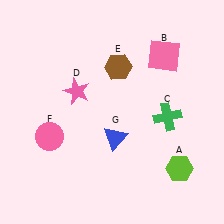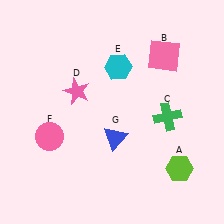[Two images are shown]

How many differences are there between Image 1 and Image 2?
There is 1 difference between the two images.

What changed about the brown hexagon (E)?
In Image 1, E is brown. In Image 2, it changed to cyan.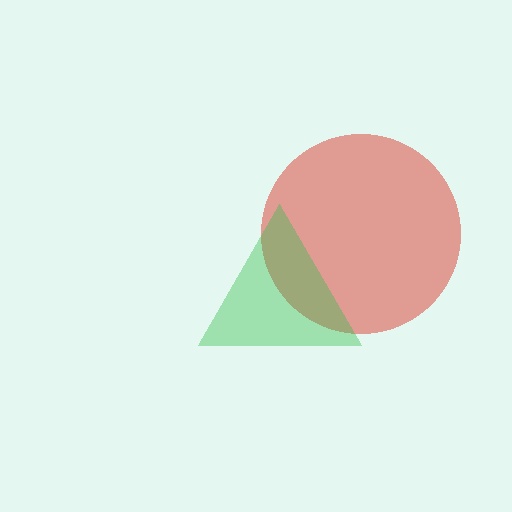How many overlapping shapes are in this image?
There are 2 overlapping shapes in the image.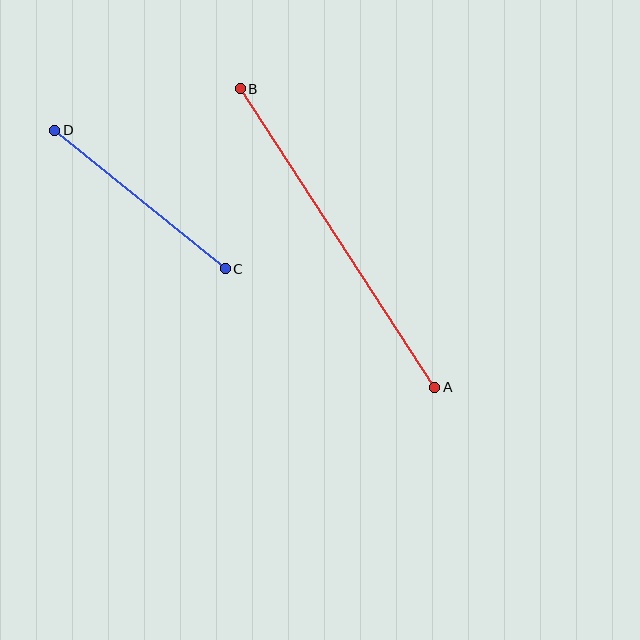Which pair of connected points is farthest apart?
Points A and B are farthest apart.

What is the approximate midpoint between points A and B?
The midpoint is at approximately (337, 238) pixels.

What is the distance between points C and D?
The distance is approximately 220 pixels.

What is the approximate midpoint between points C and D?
The midpoint is at approximately (140, 199) pixels.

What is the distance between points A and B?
The distance is approximately 356 pixels.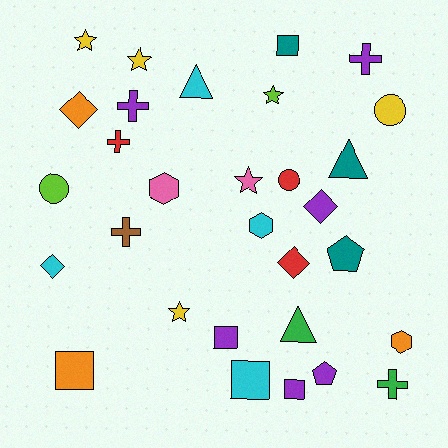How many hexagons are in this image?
There are 3 hexagons.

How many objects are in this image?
There are 30 objects.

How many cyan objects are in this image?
There are 4 cyan objects.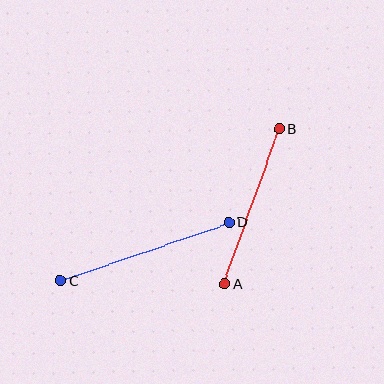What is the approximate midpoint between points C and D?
The midpoint is at approximately (145, 252) pixels.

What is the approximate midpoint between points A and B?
The midpoint is at approximately (252, 207) pixels.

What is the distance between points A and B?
The distance is approximately 164 pixels.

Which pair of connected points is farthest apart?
Points C and D are farthest apart.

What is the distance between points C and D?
The distance is approximately 178 pixels.